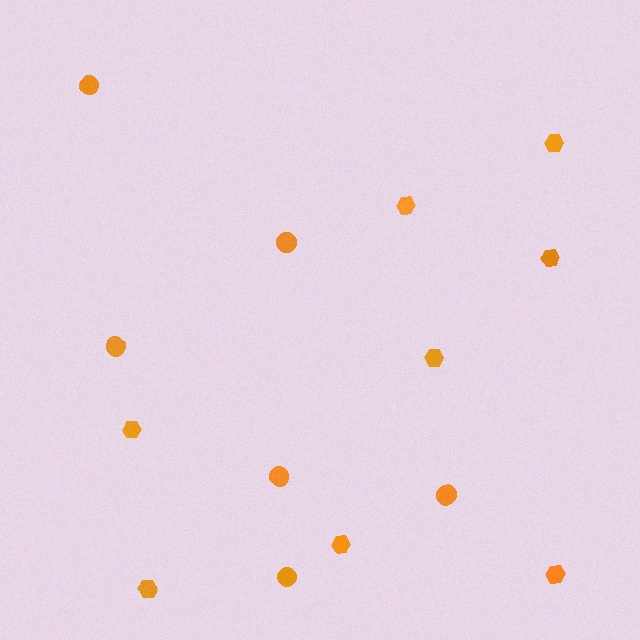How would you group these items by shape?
There are 2 groups: one group of circles (6) and one group of hexagons (8).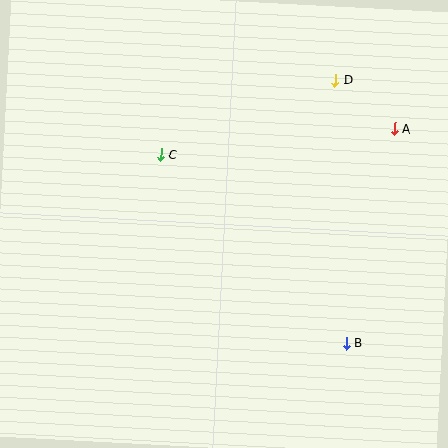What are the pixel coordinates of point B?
Point B is at (346, 343).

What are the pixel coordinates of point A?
Point A is at (394, 129).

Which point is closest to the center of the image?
Point C at (161, 155) is closest to the center.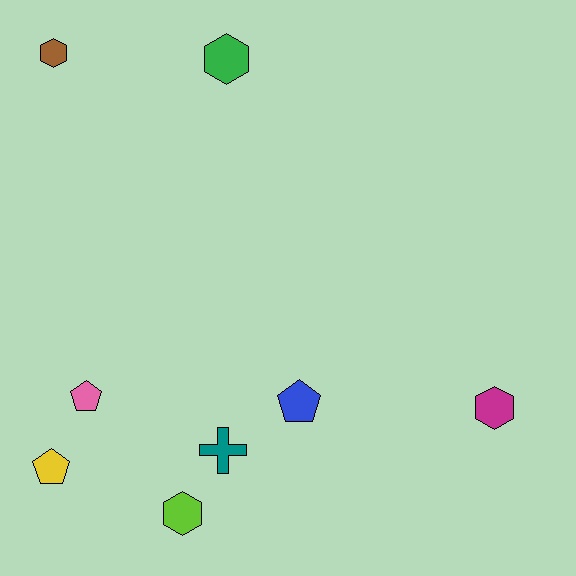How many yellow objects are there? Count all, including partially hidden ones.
There is 1 yellow object.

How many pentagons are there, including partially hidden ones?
There are 3 pentagons.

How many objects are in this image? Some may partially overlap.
There are 8 objects.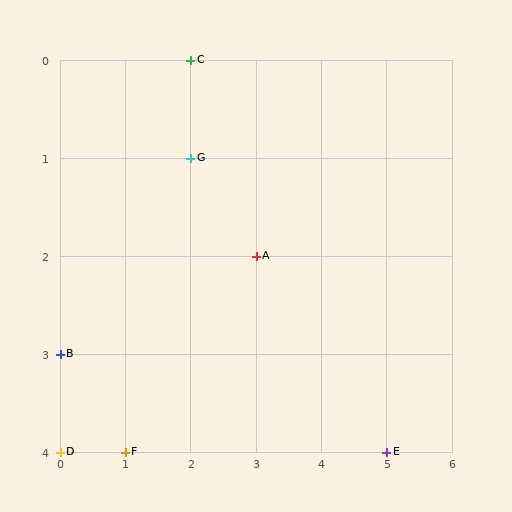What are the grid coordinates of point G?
Point G is at grid coordinates (2, 1).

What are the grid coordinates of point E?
Point E is at grid coordinates (5, 4).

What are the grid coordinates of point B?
Point B is at grid coordinates (0, 3).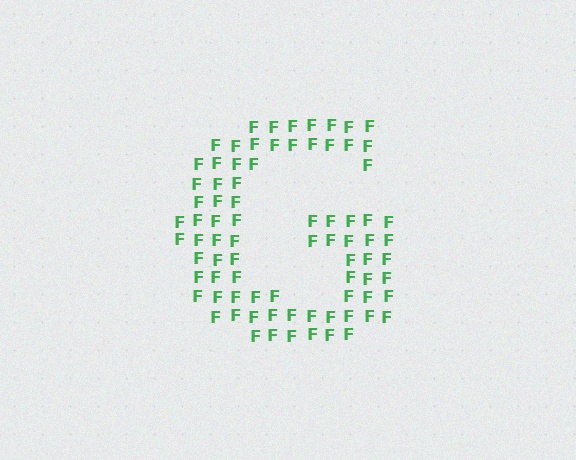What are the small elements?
The small elements are letter F's.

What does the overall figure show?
The overall figure shows the letter G.